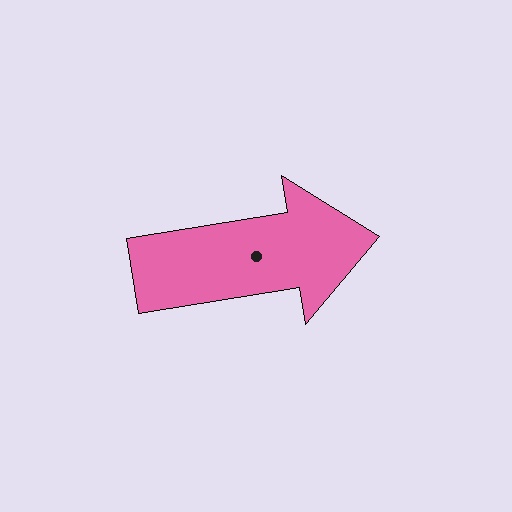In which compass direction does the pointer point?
East.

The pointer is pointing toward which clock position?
Roughly 3 o'clock.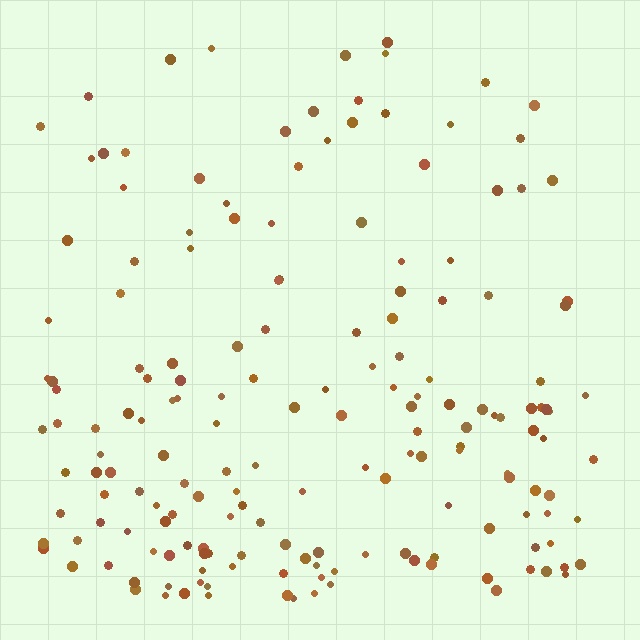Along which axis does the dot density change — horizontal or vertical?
Vertical.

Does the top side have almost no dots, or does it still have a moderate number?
Still a moderate number, just noticeably fewer than the bottom.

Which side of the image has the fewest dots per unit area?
The top.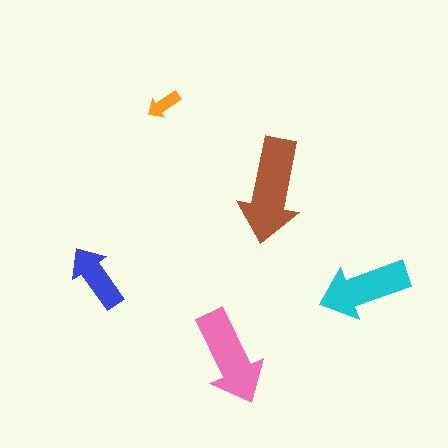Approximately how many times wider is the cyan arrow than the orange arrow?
About 2.5 times wider.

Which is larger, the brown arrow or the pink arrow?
The brown one.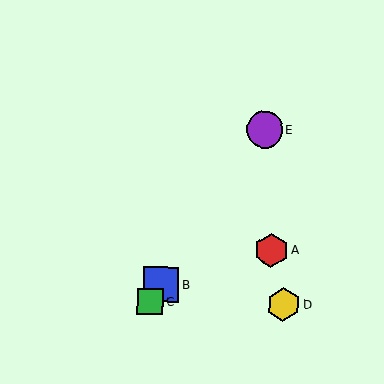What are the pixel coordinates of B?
Object B is at (161, 284).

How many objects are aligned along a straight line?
3 objects (B, C, E) are aligned along a straight line.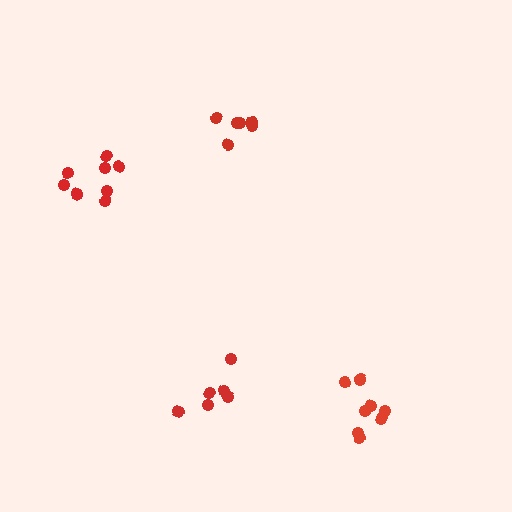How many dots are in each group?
Group 1: 6 dots, Group 2: 8 dots, Group 3: 8 dots, Group 4: 6 dots (28 total).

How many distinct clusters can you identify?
There are 4 distinct clusters.